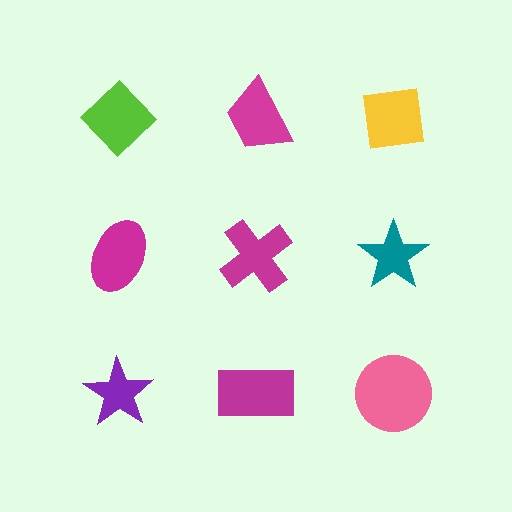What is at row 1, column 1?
A lime diamond.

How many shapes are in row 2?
3 shapes.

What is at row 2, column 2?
A magenta cross.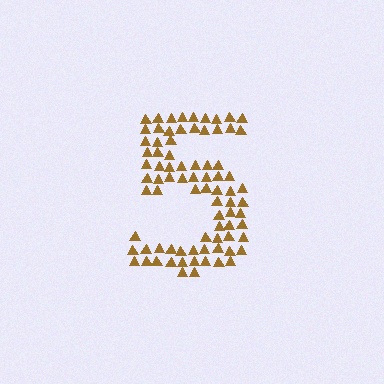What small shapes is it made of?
It is made of small triangles.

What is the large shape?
The large shape is the digit 5.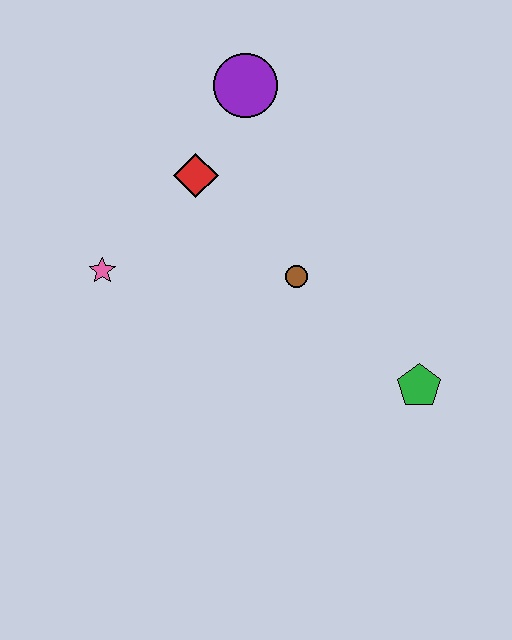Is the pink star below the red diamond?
Yes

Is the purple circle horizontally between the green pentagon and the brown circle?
No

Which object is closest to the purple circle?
The red diamond is closest to the purple circle.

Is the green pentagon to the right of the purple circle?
Yes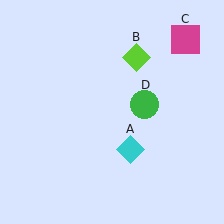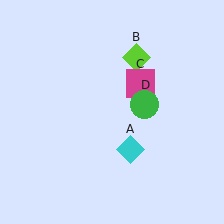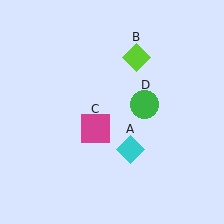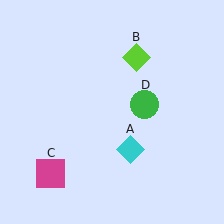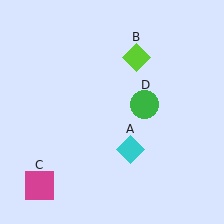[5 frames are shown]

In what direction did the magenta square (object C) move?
The magenta square (object C) moved down and to the left.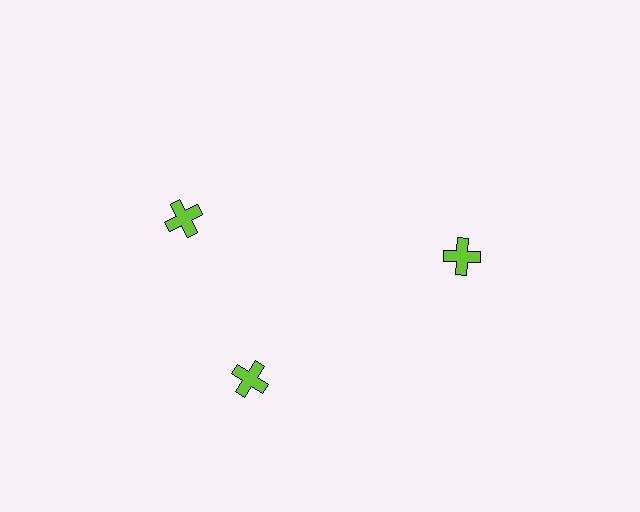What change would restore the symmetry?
The symmetry would be restored by rotating it back into even spacing with its neighbors so that all 3 crosses sit at equal angles and equal distance from the center.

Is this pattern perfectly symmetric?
No. The 3 lime crosses are arranged in a ring, but one element near the 11 o'clock position is rotated out of alignment along the ring, breaking the 3-fold rotational symmetry.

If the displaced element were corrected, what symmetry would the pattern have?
It would have 3-fold rotational symmetry — the pattern would map onto itself every 120 degrees.